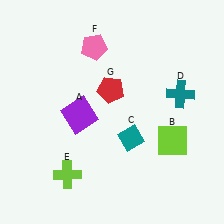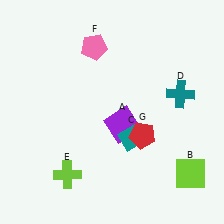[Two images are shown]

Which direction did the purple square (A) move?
The purple square (A) moved right.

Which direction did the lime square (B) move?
The lime square (B) moved down.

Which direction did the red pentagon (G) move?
The red pentagon (G) moved down.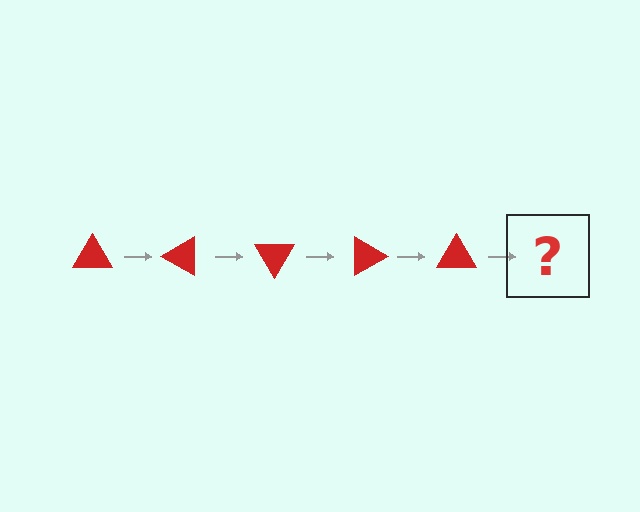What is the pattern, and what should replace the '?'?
The pattern is that the triangle rotates 30 degrees each step. The '?' should be a red triangle rotated 150 degrees.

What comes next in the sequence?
The next element should be a red triangle rotated 150 degrees.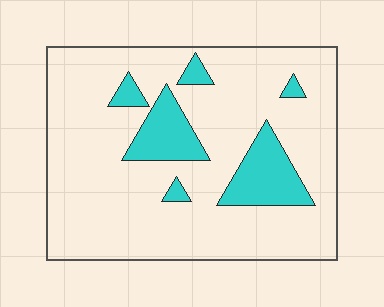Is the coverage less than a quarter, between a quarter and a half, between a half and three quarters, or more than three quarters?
Less than a quarter.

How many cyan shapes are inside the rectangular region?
6.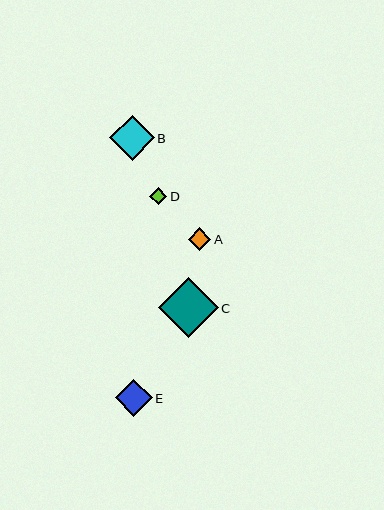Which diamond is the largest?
Diamond C is the largest with a size of approximately 60 pixels.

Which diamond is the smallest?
Diamond D is the smallest with a size of approximately 17 pixels.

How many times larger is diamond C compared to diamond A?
Diamond C is approximately 2.7 times the size of diamond A.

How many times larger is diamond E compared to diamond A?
Diamond E is approximately 1.6 times the size of diamond A.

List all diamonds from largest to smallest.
From largest to smallest: C, B, E, A, D.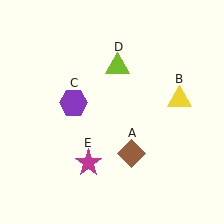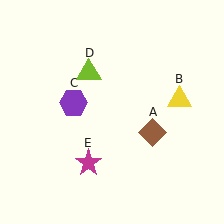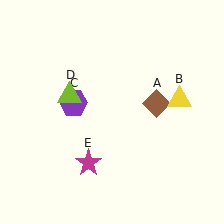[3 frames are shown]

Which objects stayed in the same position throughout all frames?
Yellow triangle (object B) and purple hexagon (object C) and magenta star (object E) remained stationary.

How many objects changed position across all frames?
2 objects changed position: brown diamond (object A), lime triangle (object D).